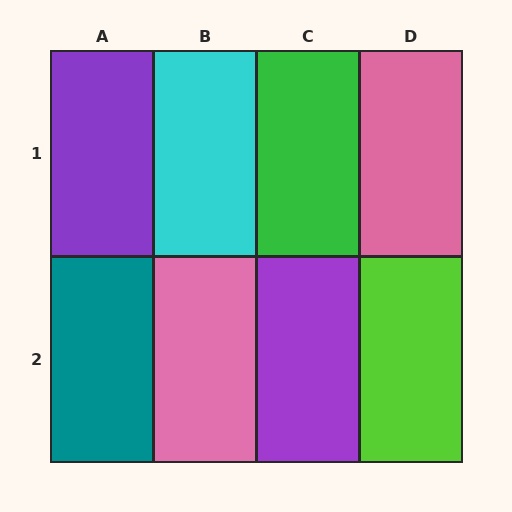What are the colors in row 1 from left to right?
Purple, cyan, green, pink.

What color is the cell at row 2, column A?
Teal.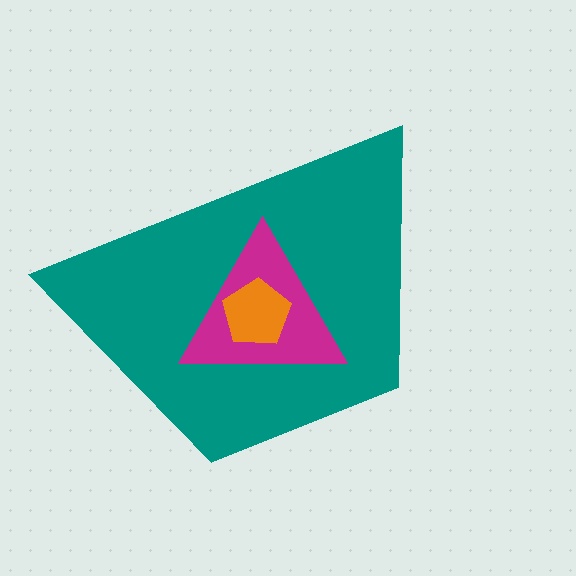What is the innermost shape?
The orange pentagon.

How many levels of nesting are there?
3.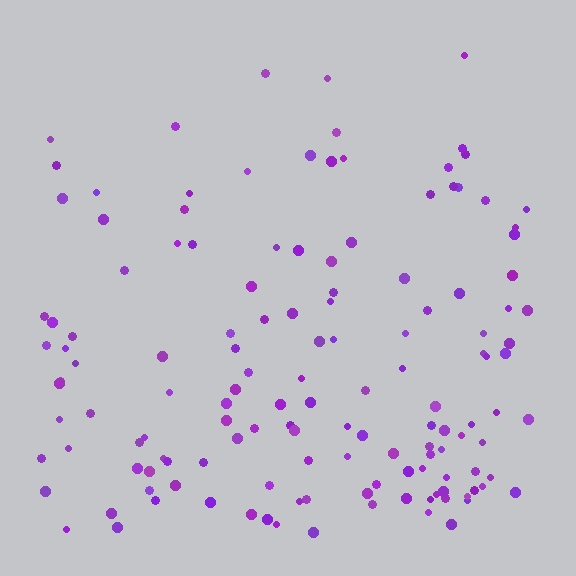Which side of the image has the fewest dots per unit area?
The top.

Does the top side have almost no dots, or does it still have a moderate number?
Still a moderate number, just noticeably fewer than the bottom.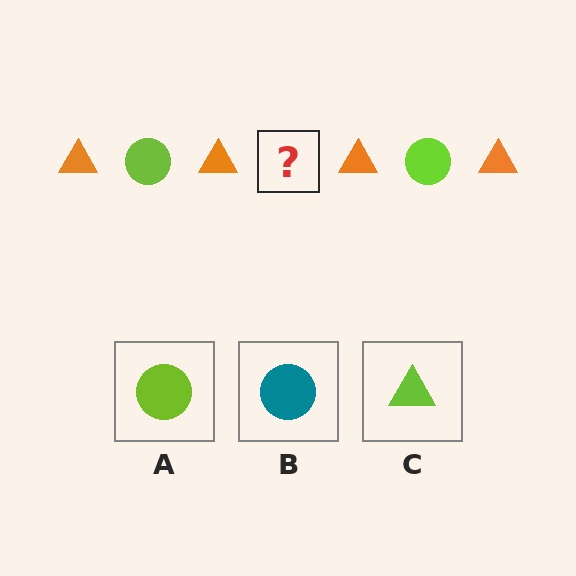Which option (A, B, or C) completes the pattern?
A.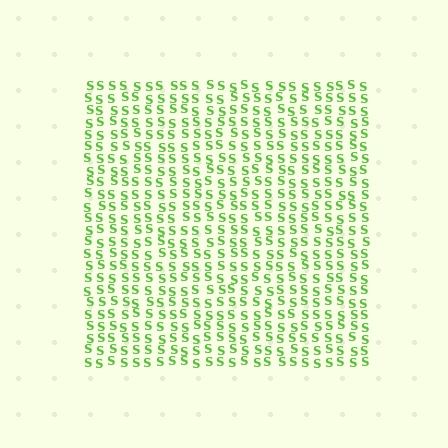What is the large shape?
The large shape is a square.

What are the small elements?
The small elements are letter S's.